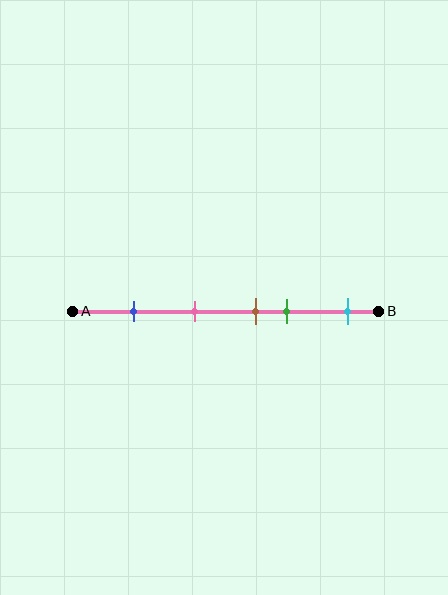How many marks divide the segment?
There are 5 marks dividing the segment.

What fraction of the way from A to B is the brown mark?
The brown mark is approximately 60% (0.6) of the way from A to B.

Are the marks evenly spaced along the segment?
No, the marks are not evenly spaced.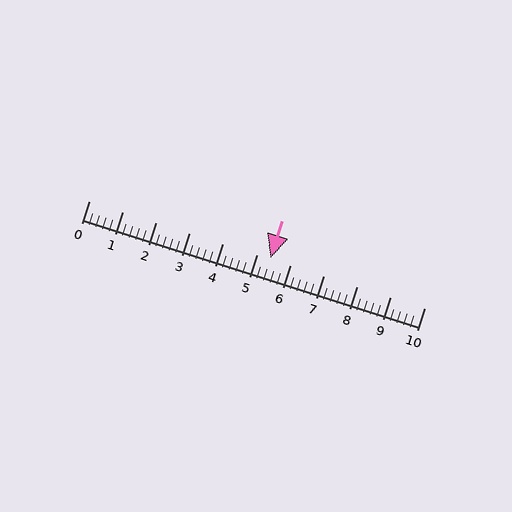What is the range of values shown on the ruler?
The ruler shows values from 0 to 10.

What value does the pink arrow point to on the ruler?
The pink arrow points to approximately 5.4.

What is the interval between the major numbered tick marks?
The major tick marks are spaced 1 units apart.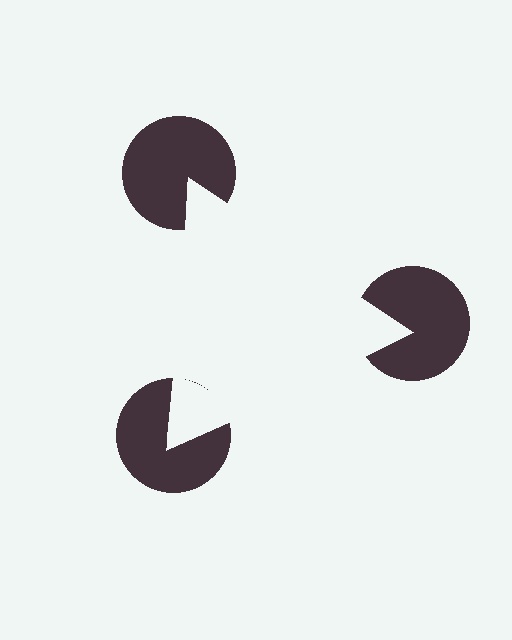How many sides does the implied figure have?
3 sides.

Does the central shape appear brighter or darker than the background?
It typically appears slightly brighter than the background, even though no actual brightness change is drawn.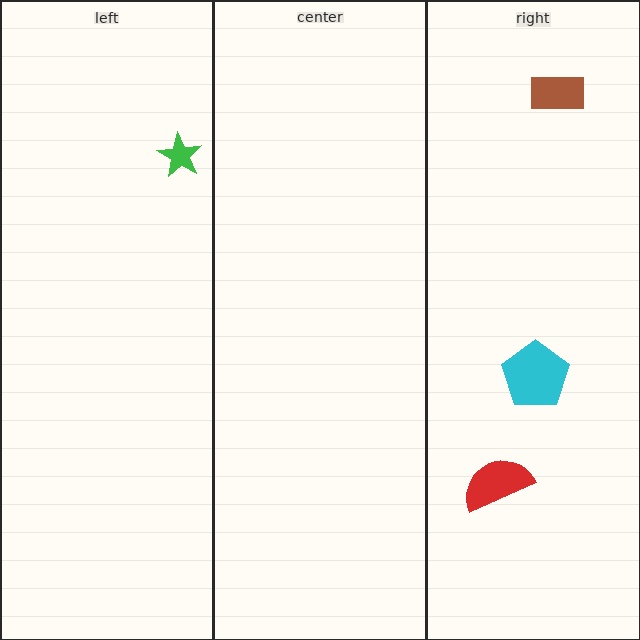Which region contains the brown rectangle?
The right region.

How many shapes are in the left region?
1.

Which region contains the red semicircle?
The right region.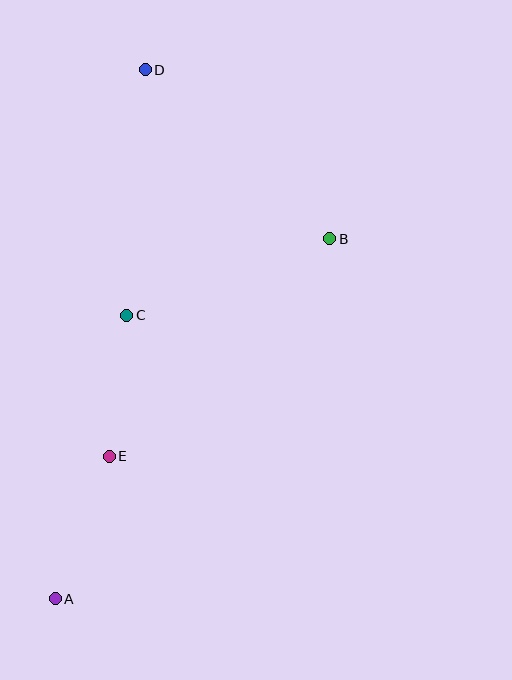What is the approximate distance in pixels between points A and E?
The distance between A and E is approximately 153 pixels.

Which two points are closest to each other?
Points C and E are closest to each other.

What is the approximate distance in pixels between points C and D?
The distance between C and D is approximately 246 pixels.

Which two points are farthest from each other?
Points A and D are farthest from each other.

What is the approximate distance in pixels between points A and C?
The distance between A and C is approximately 293 pixels.